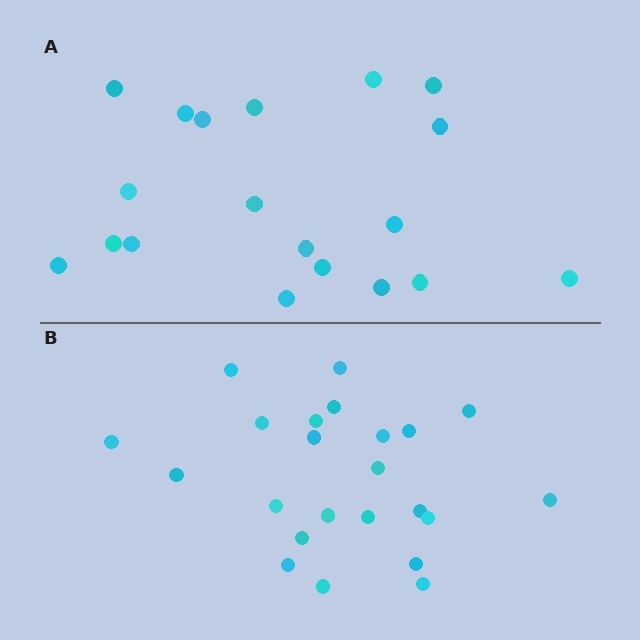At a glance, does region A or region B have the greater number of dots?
Region B (the bottom region) has more dots.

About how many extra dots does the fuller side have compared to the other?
Region B has about 4 more dots than region A.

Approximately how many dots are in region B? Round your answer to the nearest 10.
About 20 dots. (The exact count is 23, which rounds to 20.)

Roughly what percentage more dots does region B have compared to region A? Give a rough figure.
About 20% more.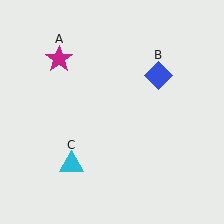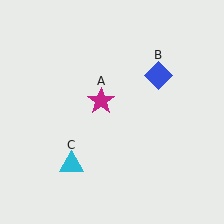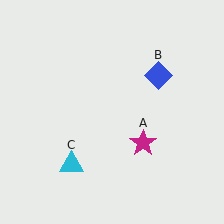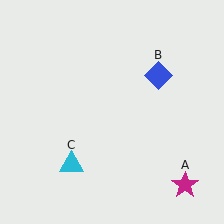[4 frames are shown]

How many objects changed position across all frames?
1 object changed position: magenta star (object A).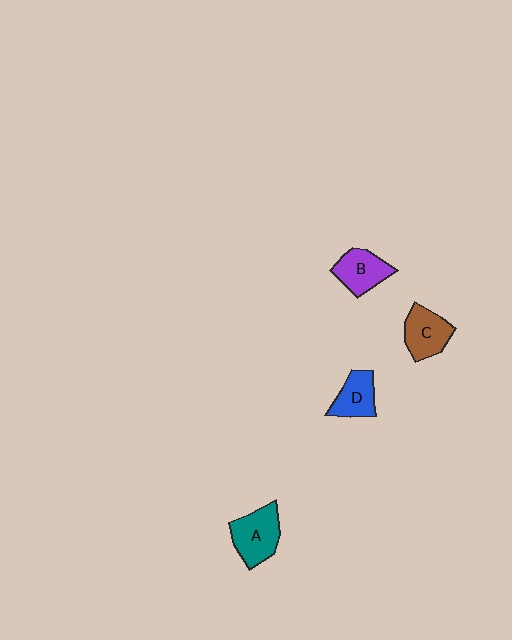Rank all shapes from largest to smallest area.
From largest to smallest: A (teal), C (brown), B (purple), D (blue).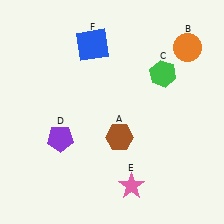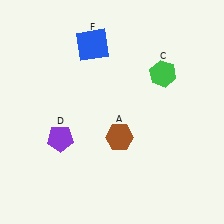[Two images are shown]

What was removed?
The pink star (E), the orange circle (B) were removed in Image 2.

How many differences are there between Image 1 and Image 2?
There are 2 differences between the two images.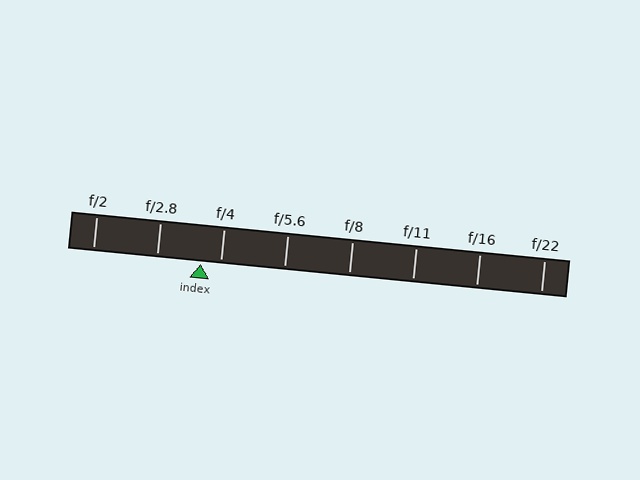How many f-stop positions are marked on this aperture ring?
There are 8 f-stop positions marked.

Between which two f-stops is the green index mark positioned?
The index mark is between f/2.8 and f/4.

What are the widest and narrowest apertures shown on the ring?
The widest aperture shown is f/2 and the narrowest is f/22.